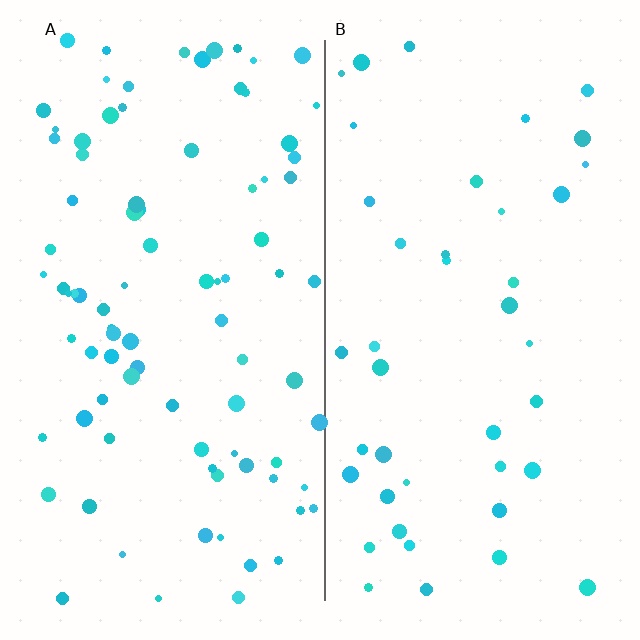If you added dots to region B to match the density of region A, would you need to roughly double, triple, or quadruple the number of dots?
Approximately double.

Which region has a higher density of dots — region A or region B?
A (the left).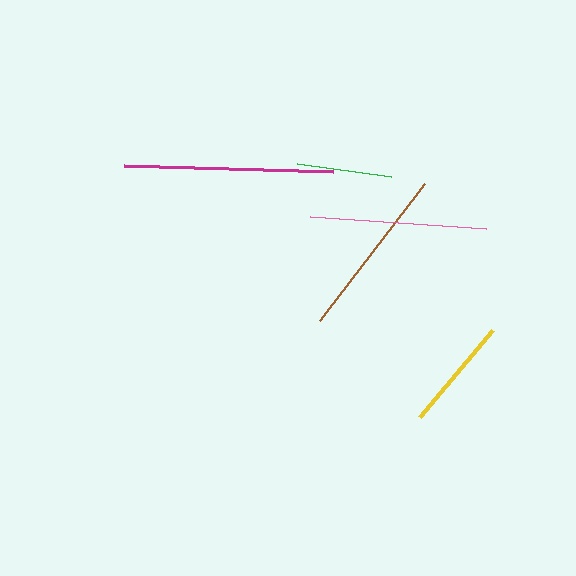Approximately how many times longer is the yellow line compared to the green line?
The yellow line is approximately 1.2 times the length of the green line.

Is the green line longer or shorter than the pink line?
The pink line is longer than the green line.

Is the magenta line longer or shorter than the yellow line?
The magenta line is longer than the yellow line.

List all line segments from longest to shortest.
From longest to shortest: magenta, pink, brown, yellow, green.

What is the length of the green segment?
The green segment is approximately 94 pixels long.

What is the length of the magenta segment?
The magenta segment is approximately 209 pixels long.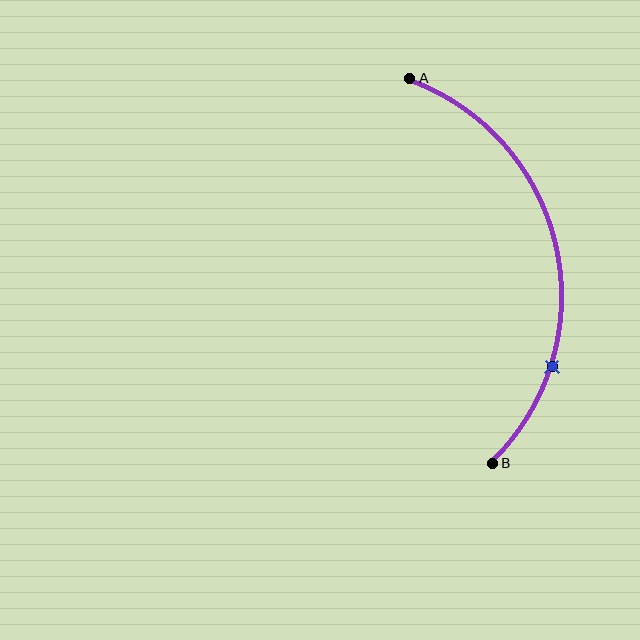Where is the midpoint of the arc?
The arc midpoint is the point on the curve farthest from the straight line joining A and B. It sits to the right of that line.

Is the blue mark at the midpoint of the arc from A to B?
No. The blue mark lies on the arc but is closer to endpoint B. The arc midpoint would be at the point on the curve equidistant along the arc from both A and B.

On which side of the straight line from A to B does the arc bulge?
The arc bulges to the right of the straight line connecting A and B.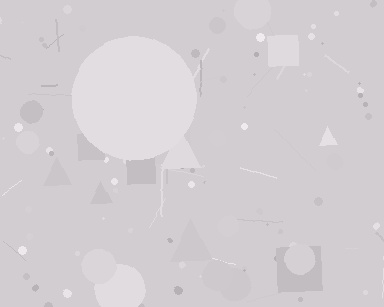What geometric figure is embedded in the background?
A circle is embedded in the background.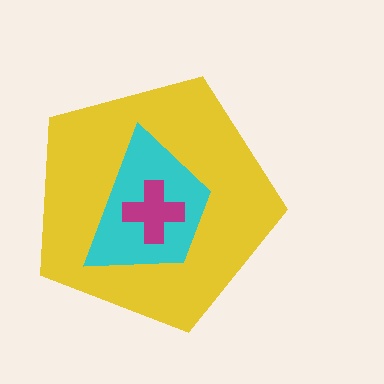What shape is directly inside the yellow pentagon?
The cyan trapezoid.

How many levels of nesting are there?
3.